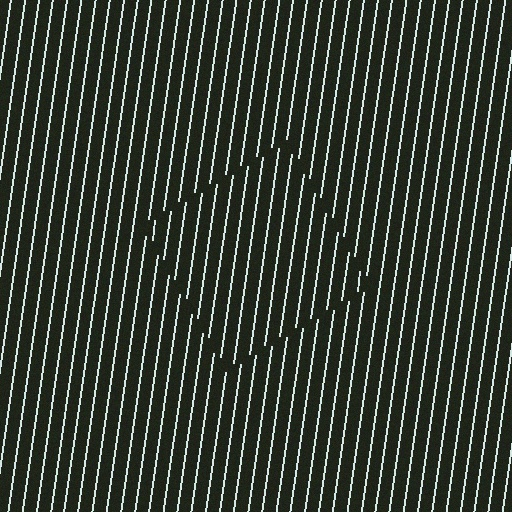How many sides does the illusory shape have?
4 sides — the line-ends trace a square.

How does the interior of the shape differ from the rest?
The interior of the shape contains the same grating, shifted by half a period — the contour is defined by the phase discontinuity where line-ends from the inner and outer gratings abut.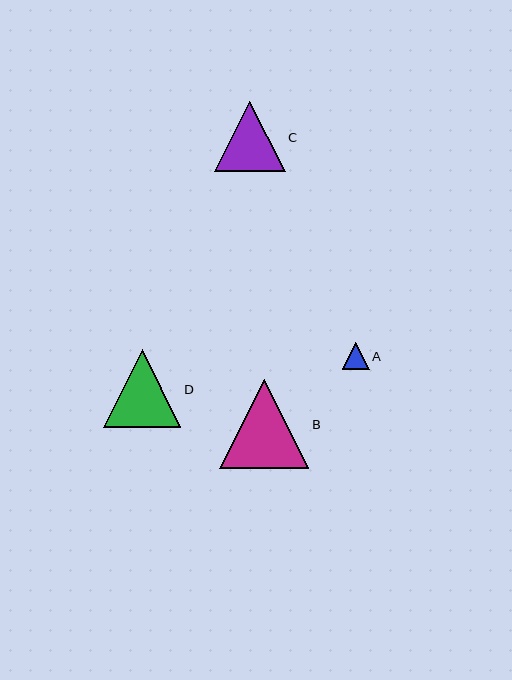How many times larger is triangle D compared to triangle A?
Triangle D is approximately 2.9 times the size of triangle A.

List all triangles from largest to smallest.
From largest to smallest: B, D, C, A.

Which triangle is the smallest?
Triangle A is the smallest with a size of approximately 27 pixels.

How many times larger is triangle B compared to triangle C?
Triangle B is approximately 1.3 times the size of triangle C.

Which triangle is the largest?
Triangle B is the largest with a size of approximately 89 pixels.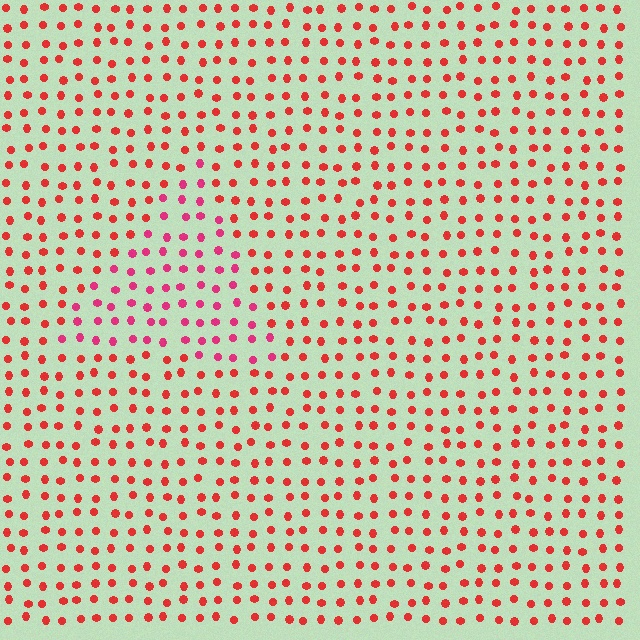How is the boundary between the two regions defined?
The boundary is defined purely by a slight shift in hue (about 27 degrees). Spacing, size, and orientation are identical on both sides.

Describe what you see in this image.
The image is filled with small red elements in a uniform arrangement. A triangle-shaped region is visible where the elements are tinted to a slightly different hue, forming a subtle color boundary.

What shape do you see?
I see a triangle.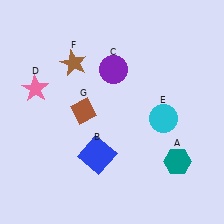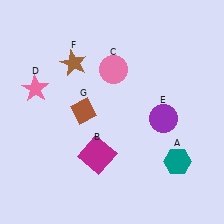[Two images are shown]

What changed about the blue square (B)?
In Image 1, B is blue. In Image 2, it changed to magenta.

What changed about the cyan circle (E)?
In Image 1, E is cyan. In Image 2, it changed to purple.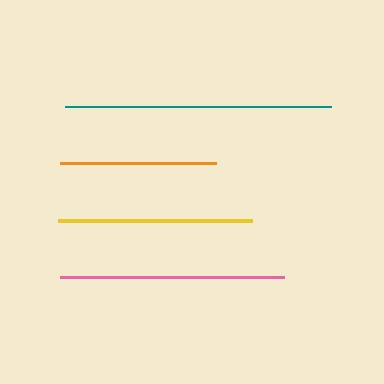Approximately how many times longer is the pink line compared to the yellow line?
The pink line is approximately 1.2 times the length of the yellow line.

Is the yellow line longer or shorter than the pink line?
The pink line is longer than the yellow line.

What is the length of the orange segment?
The orange segment is approximately 156 pixels long.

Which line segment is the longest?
The teal line is the longest at approximately 266 pixels.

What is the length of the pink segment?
The pink segment is approximately 224 pixels long.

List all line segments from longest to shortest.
From longest to shortest: teal, pink, yellow, orange.